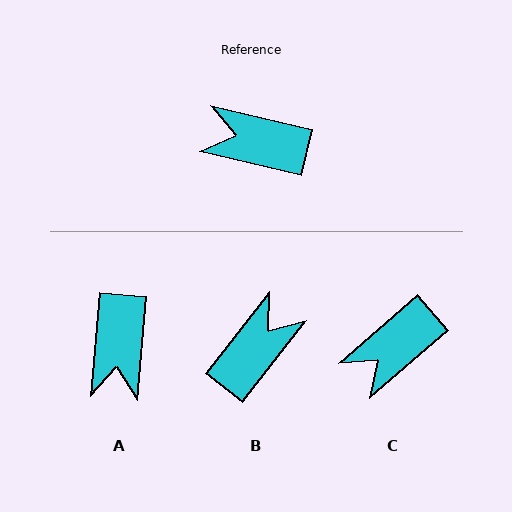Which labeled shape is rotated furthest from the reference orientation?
B, about 115 degrees away.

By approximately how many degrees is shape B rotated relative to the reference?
Approximately 115 degrees clockwise.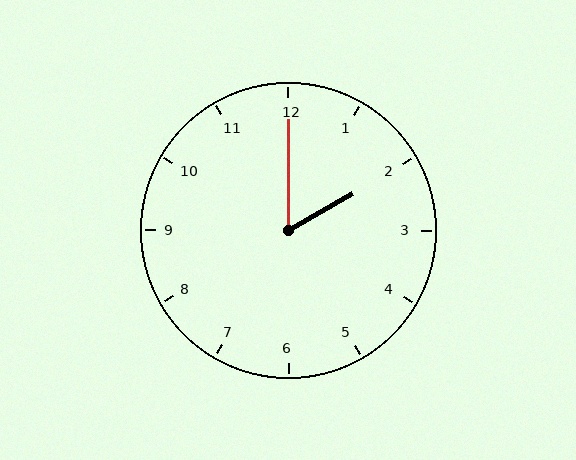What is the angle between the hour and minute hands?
Approximately 60 degrees.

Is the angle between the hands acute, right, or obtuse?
It is acute.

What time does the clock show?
2:00.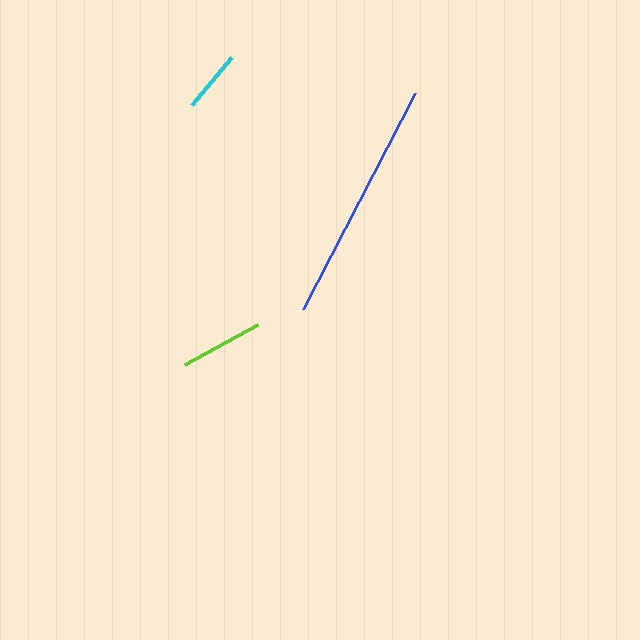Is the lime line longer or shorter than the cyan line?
The lime line is longer than the cyan line.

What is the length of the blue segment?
The blue segment is approximately 243 pixels long.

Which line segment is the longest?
The blue line is the longest at approximately 243 pixels.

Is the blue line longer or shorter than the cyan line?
The blue line is longer than the cyan line.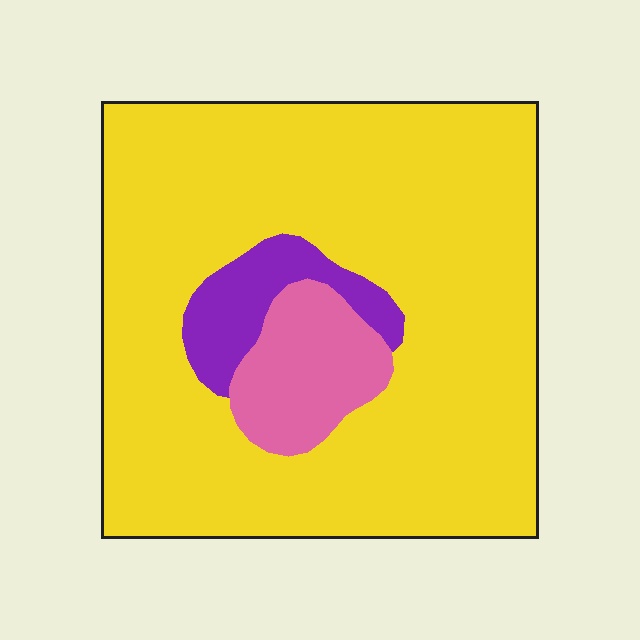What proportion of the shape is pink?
Pink takes up less than a sixth of the shape.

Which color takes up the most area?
Yellow, at roughly 85%.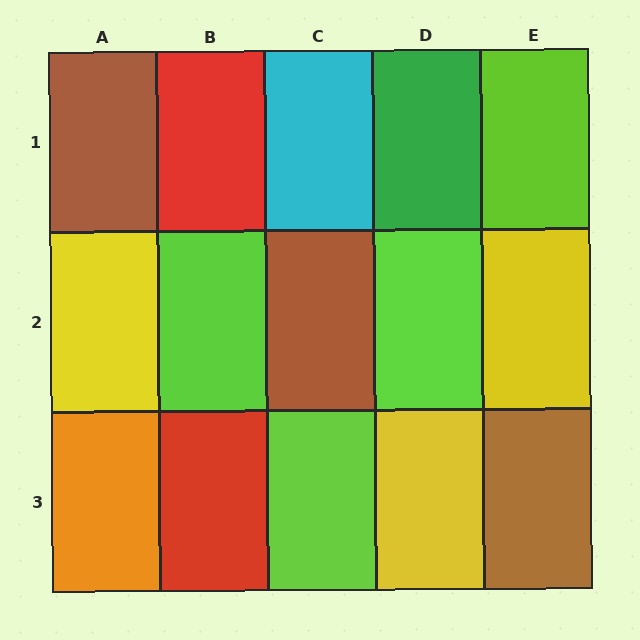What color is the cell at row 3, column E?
Brown.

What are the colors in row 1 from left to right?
Brown, red, cyan, green, lime.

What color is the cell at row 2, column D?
Lime.